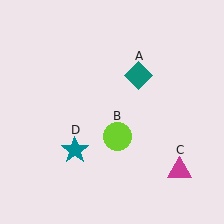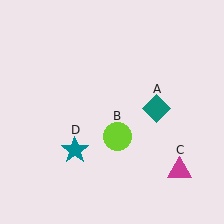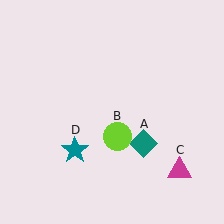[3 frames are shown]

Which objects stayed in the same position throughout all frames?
Lime circle (object B) and magenta triangle (object C) and teal star (object D) remained stationary.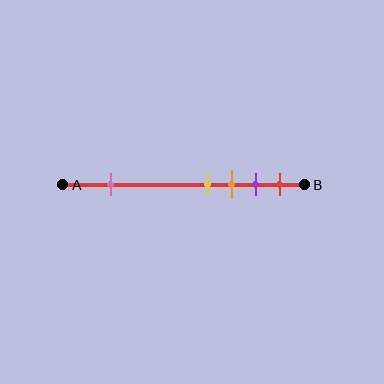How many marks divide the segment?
There are 5 marks dividing the segment.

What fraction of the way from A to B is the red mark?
The red mark is approximately 90% (0.9) of the way from A to B.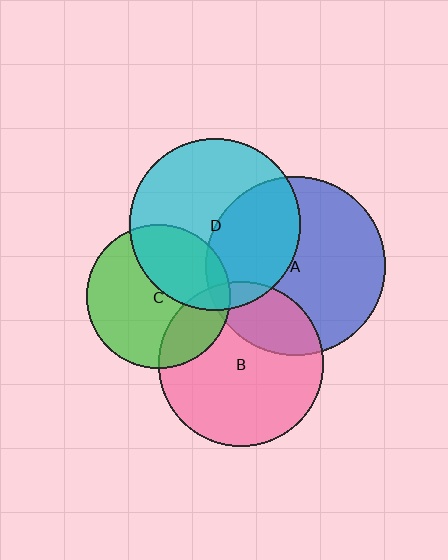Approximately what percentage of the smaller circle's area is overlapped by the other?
Approximately 40%.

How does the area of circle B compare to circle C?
Approximately 1.3 times.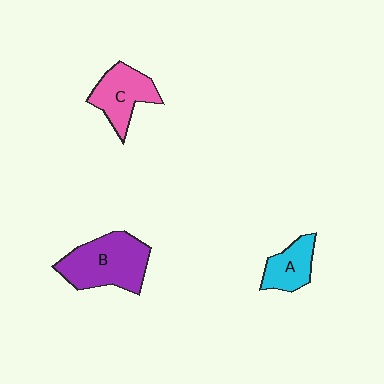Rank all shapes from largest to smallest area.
From largest to smallest: B (purple), C (pink), A (cyan).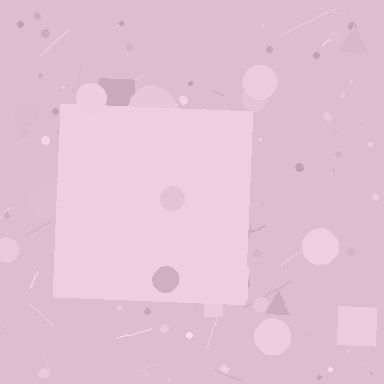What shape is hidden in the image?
A square is hidden in the image.